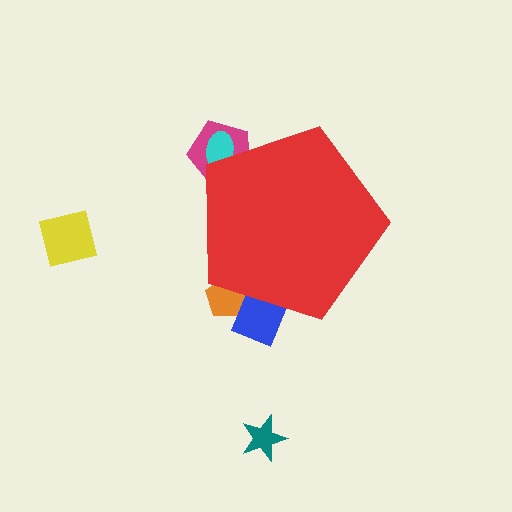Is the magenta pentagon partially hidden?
Yes, the magenta pentagon is partially hidden behind the red pentagon.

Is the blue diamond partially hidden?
Yes, the blue diamond is partially hidden behind the red pentagon.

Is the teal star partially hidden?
No, the teal star is fully visible.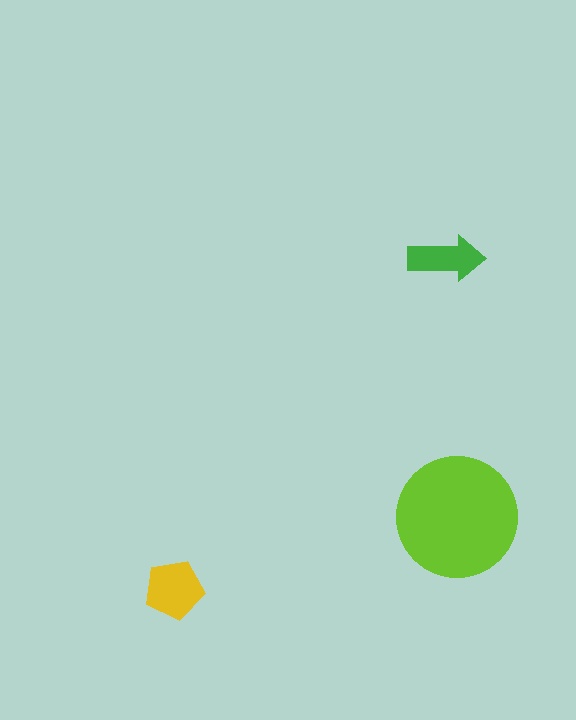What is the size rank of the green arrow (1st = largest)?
3rd.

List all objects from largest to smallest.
The lime circle, the yellow pentagon, the green arrow.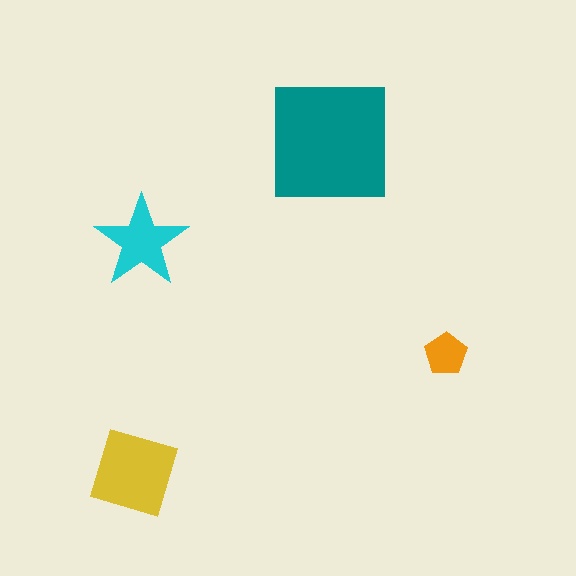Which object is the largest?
The teal square.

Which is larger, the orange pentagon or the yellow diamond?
The yellow diamond.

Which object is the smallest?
The orange pentagon.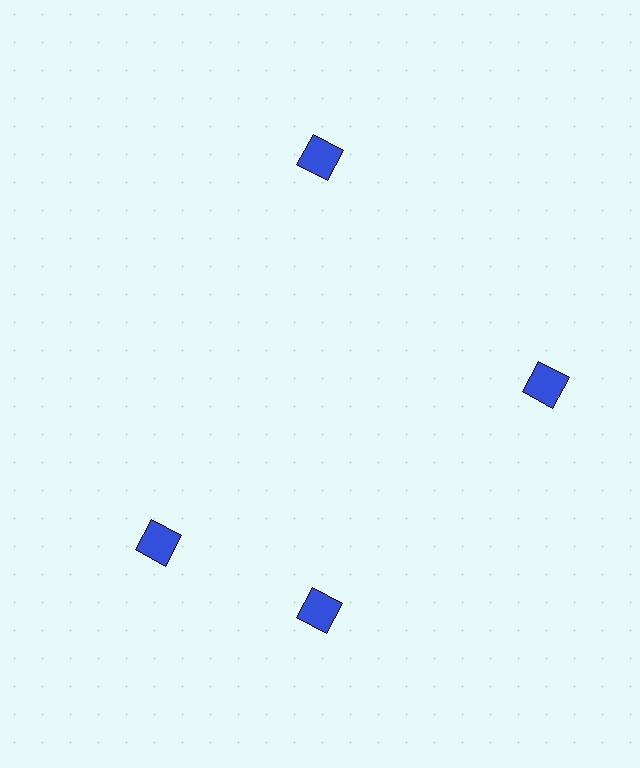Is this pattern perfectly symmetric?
No. The 4 blue diamonds are arranged in a ring, but one element near the 9 o'clock position is rotated out of alignment along the ring, breaking the 4-fold rotational symmetry.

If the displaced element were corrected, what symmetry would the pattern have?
It would have 4-fold rotational symmetry — the pattern would map onto itself every 90 degrees.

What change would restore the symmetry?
The symmetry would be restored by rotating it back into even spacing with its neighbors so that all 4 diamonds sit at equal angles and equal distance from the center.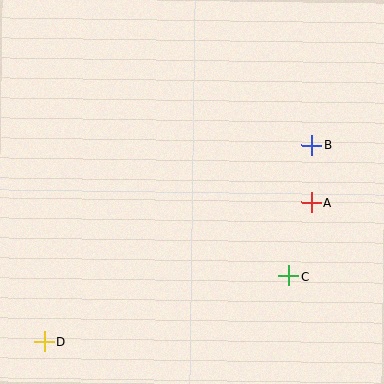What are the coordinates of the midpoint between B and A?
The midpoint between B and A is at (311, 174).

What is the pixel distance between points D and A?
The distance between D and A is 301 pixels.